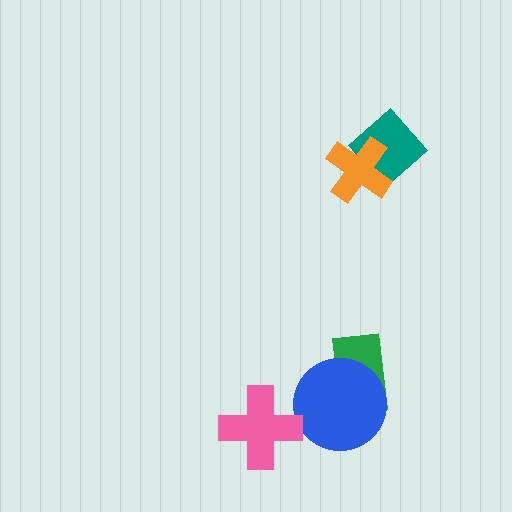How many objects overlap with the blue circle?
1 object overlaps with the blue circle.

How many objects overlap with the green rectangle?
1 object overlaps with the green rectangle.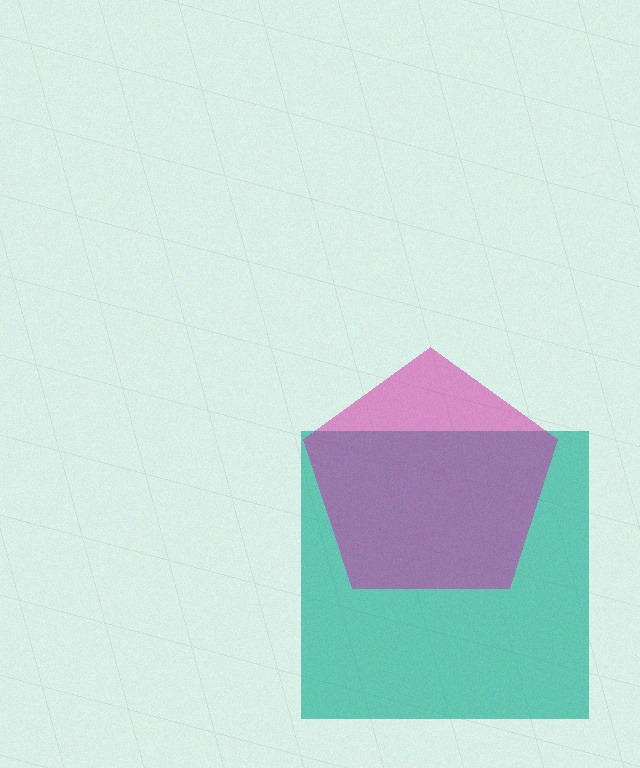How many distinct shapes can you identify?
There are 2 distinct shapes: a teal square, a magenta pentagon.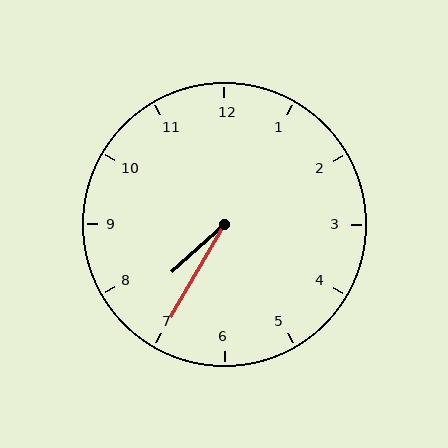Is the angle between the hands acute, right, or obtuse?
It is acute.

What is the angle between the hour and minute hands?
Approximately 18 degrees.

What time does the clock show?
7:35.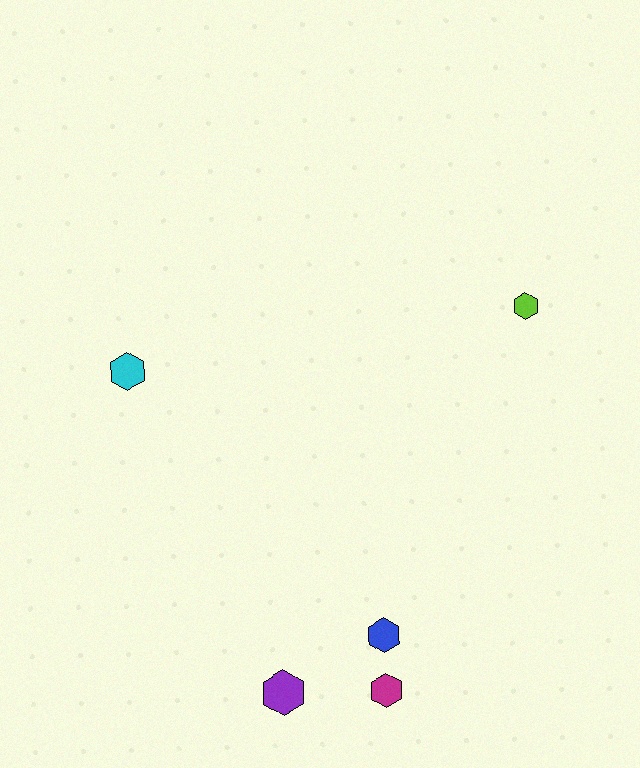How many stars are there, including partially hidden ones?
There are no stars.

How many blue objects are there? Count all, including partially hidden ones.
There is 1 blue object.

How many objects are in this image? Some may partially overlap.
There are 5 objects.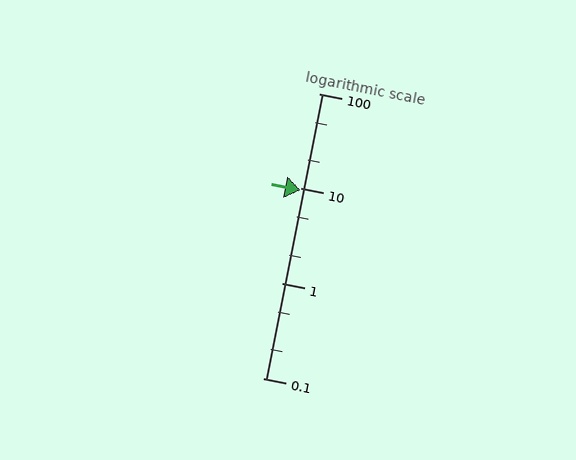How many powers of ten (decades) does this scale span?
The scale spans 3 decades, from 0.1 to 100.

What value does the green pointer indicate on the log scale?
The pointer indicates approximately 9.6.